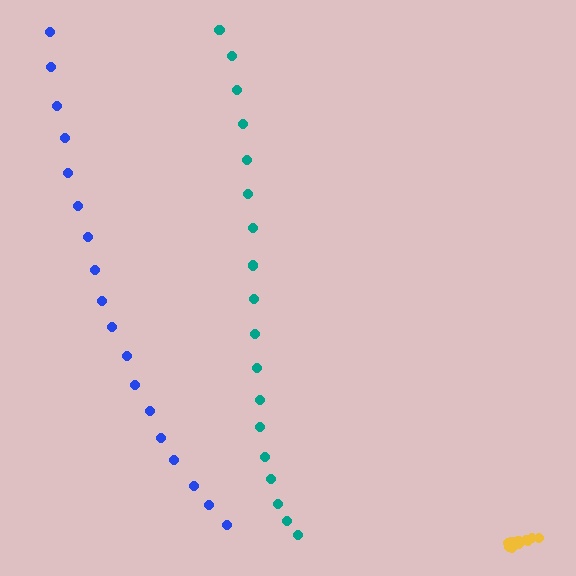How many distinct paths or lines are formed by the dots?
There are 3 distinct paths.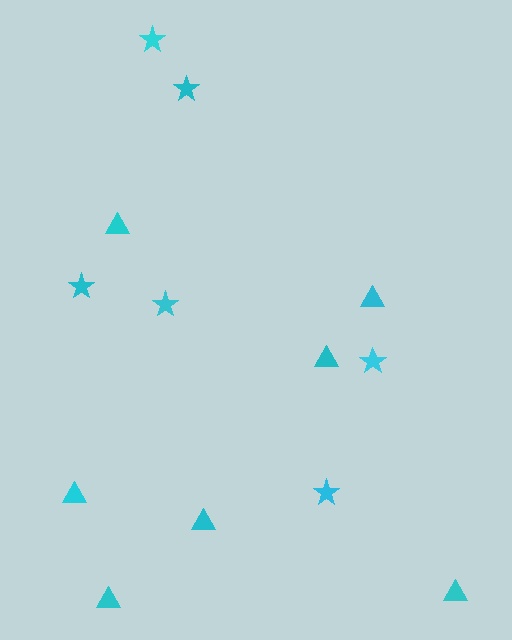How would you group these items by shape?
There are 2 groups: one group of triangles (7) and one group of stars (6).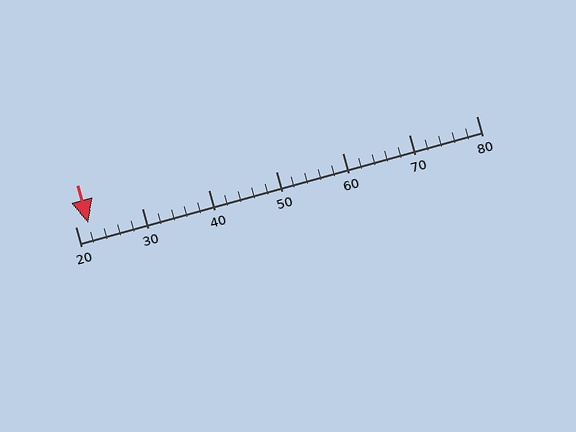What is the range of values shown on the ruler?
The ruler shows values from 20 to 80.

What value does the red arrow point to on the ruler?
The red arrow points to approximately 22.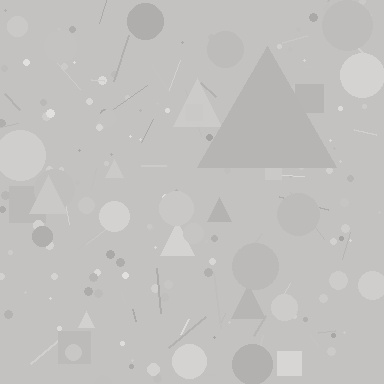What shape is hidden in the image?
A triangle is hidden in the image.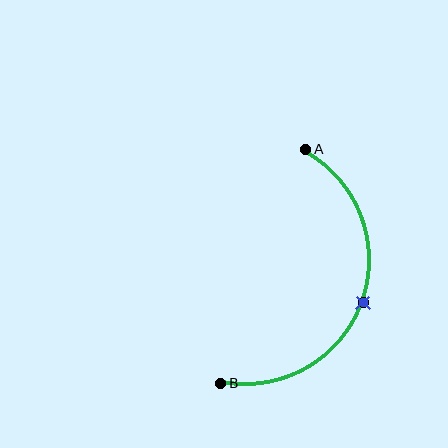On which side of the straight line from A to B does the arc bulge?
The arc bulges to the right of the straight line connecting A and B.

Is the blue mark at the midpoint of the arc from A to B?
Yes. The blue mark lies on the arc at equal arc-length from both A and B — it is the arc midpoint.